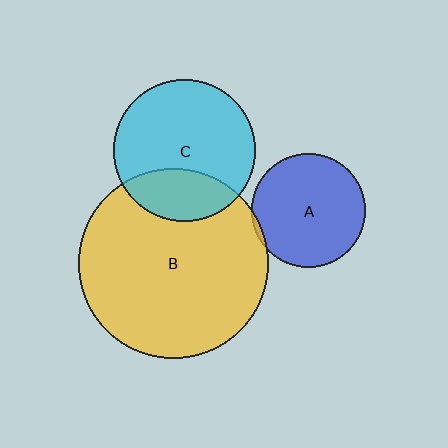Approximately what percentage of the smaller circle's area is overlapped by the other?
Approximately 5%.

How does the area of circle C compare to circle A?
Approximately 1.6 times.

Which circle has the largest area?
Circle B (yellow).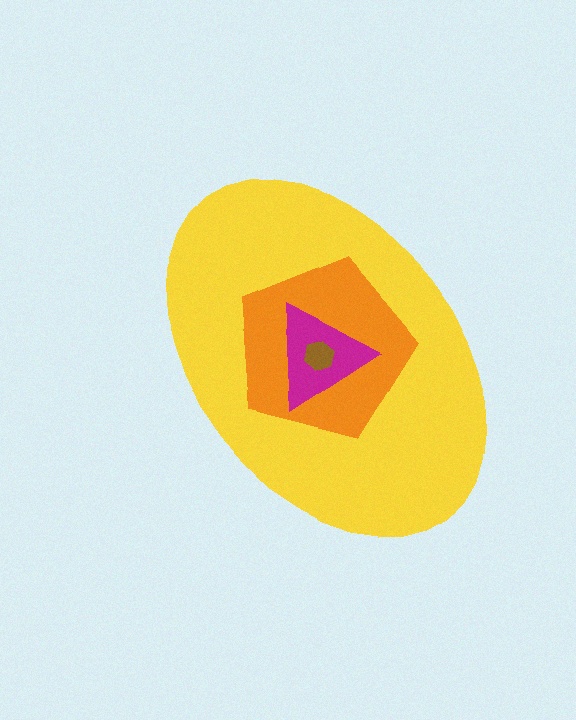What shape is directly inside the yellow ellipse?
The orange pentagon.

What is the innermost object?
The brown hexagon.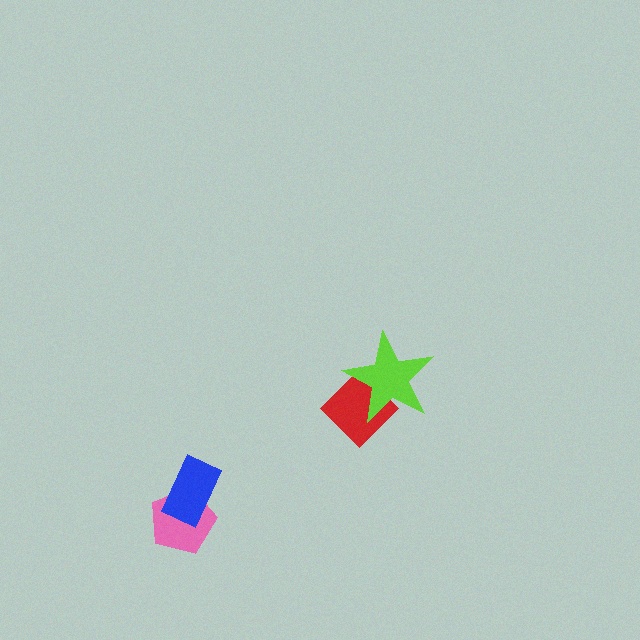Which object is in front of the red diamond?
The lime star is in front of the red diamond.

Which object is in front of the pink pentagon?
The blue rectangle is in front of the pink pentagon.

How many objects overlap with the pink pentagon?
1 object overlaps with the pink pentagon.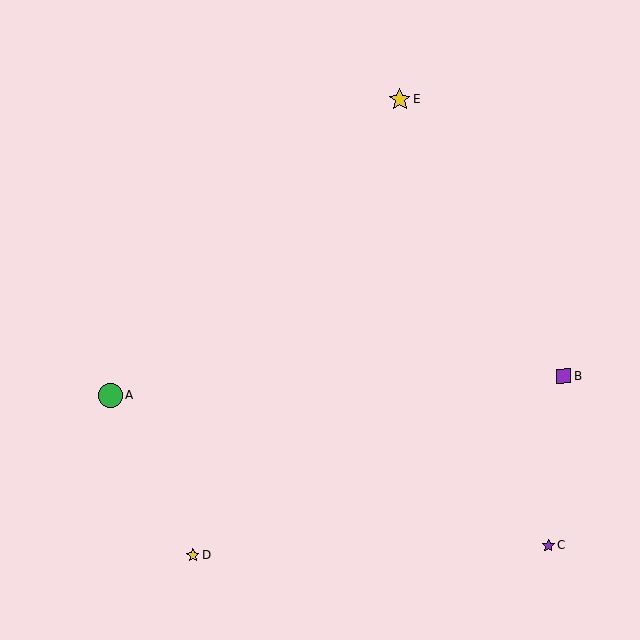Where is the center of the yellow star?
The center of the yellow star is at (193, 555).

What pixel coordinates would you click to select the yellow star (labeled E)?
Click at (399, 100) to select the yellow star E.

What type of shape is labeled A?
Shape A is a green circle.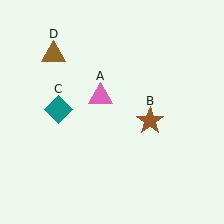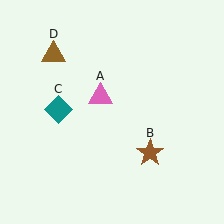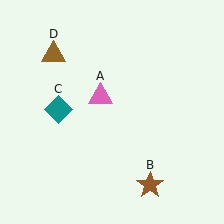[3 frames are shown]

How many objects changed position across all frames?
1 object changed position: brown star (object B).